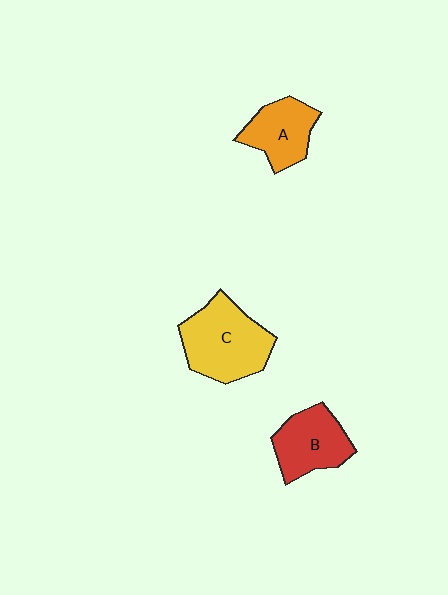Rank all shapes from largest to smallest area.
From largest to smallest: C (yellow), B (red), A (orange).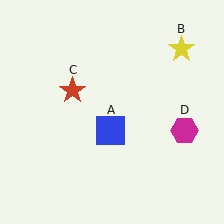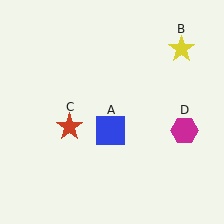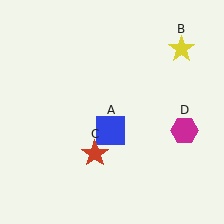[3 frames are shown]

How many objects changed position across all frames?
1 object changed position: red star (object C).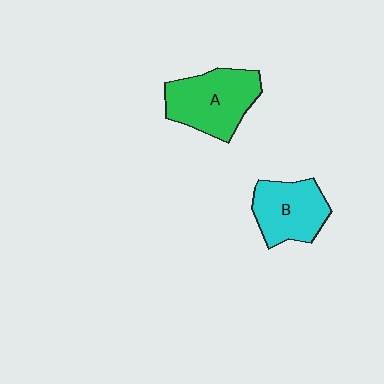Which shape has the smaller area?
Shape B (cyan).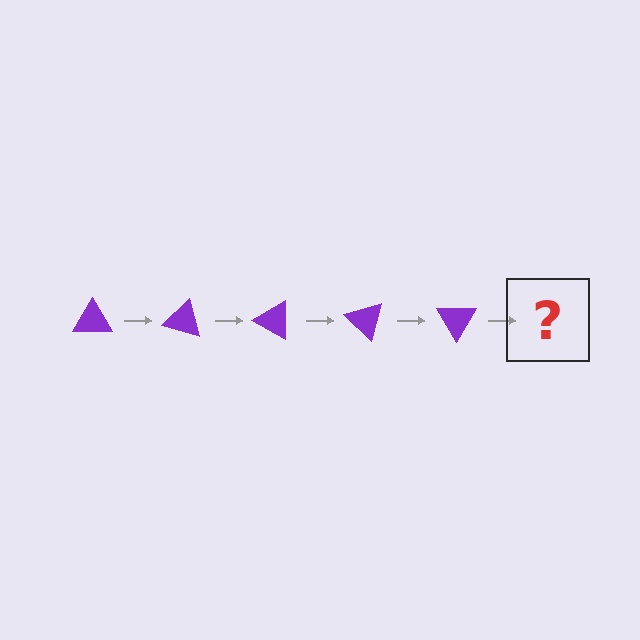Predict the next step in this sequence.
The next step is a purple triangle rotated 75 degrees.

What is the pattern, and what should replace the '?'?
The pattern is that the triangle rotates 15 degrees each step. The '?' should be a purple triangle rotated 75 degrees.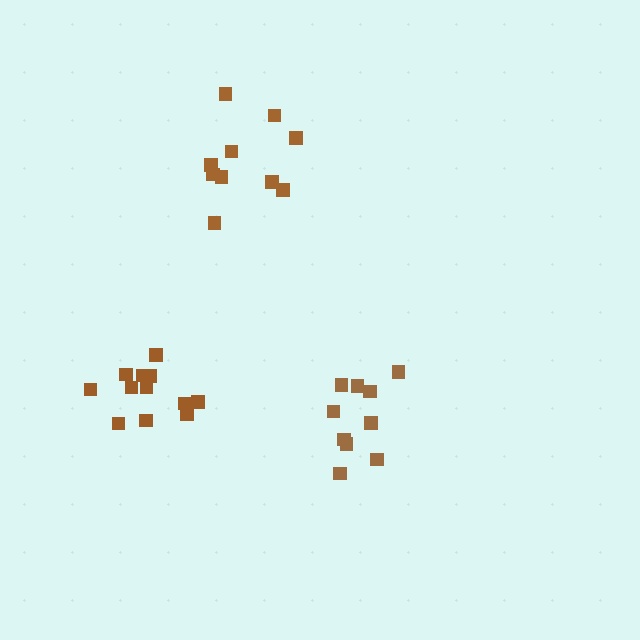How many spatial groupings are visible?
There are 3 spatial groupings.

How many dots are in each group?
Group 1: 10 dots, Group 2: 13 dots, Group 3: 10 dots (33 total).